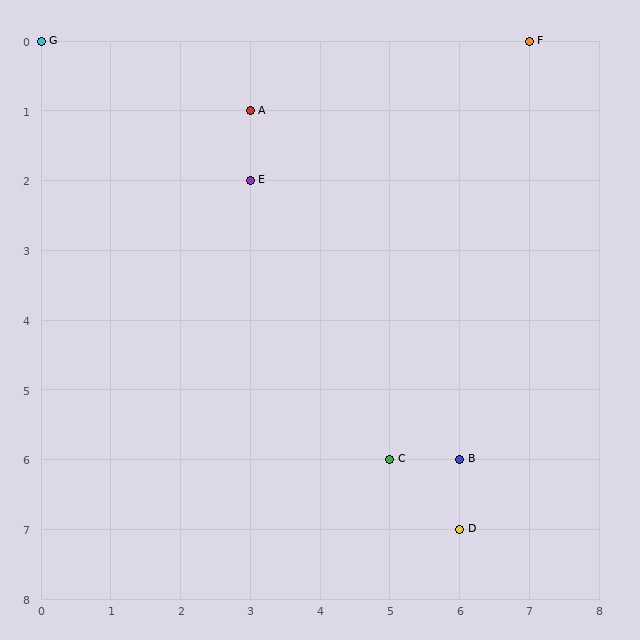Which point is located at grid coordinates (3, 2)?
Point E is at (3, 2).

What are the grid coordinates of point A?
Point A is at grid coordinates (3, 1).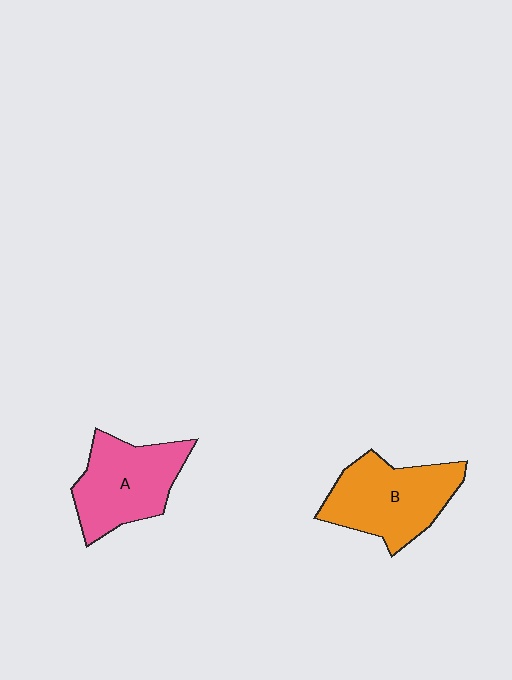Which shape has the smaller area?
Shape A (pink).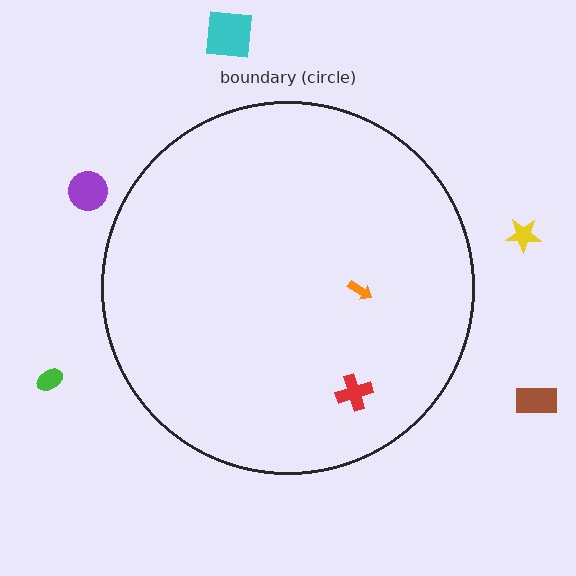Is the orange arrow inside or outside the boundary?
Inside.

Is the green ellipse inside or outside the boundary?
Outside.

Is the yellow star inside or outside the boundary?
Outside.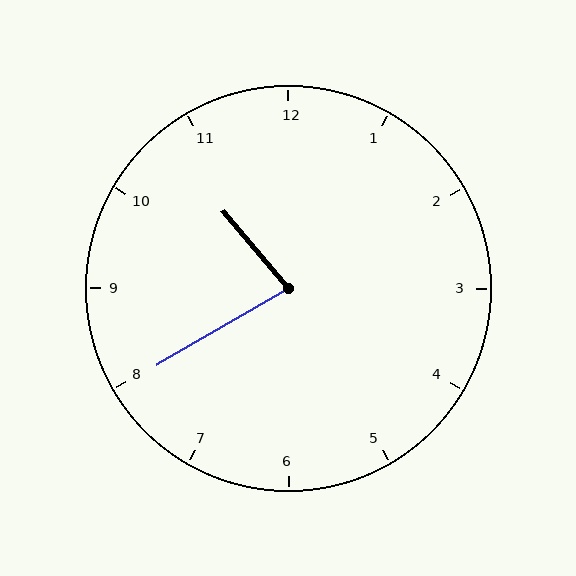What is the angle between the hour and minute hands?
Approximately 80 degrees.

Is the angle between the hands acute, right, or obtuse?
It is acute.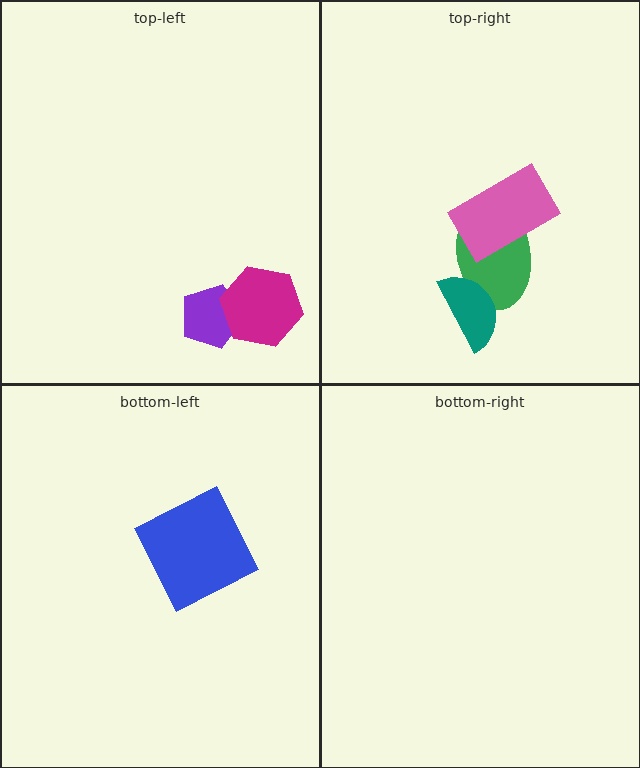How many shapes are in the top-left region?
2.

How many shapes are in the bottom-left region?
1.